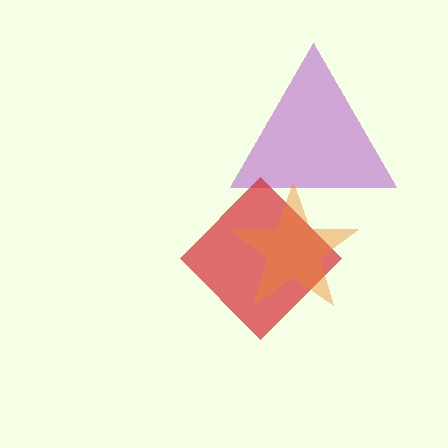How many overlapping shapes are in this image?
There are 3 overlapping shapes in the image.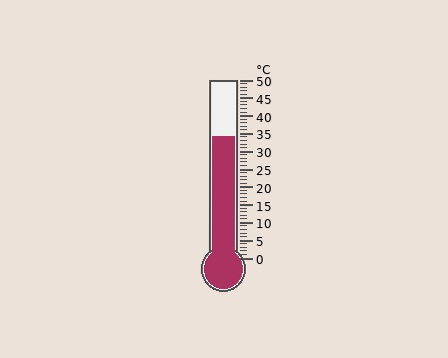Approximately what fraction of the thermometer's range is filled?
The thermometer is filled to approximately 70% of its range.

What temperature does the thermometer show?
The thermometer shows approximately 34°C.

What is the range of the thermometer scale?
The thermometer scale ranges from 0°C to 50°C.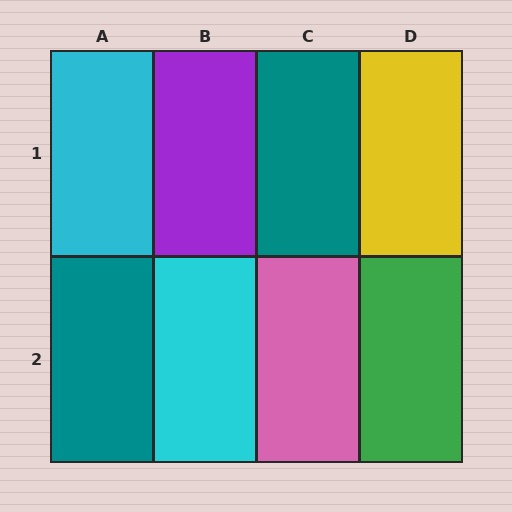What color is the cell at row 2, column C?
Pink.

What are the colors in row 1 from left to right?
Cyan, purple, teal, yellow.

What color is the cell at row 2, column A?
Teal.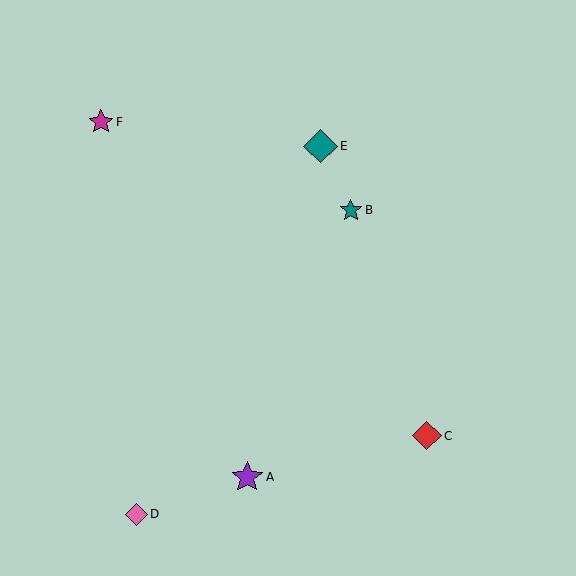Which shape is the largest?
The teal diamond (labeled E) is the largest.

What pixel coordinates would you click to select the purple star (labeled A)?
Click at (247, 477) to select the purple star A.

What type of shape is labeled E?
Shape E is a teal diamond.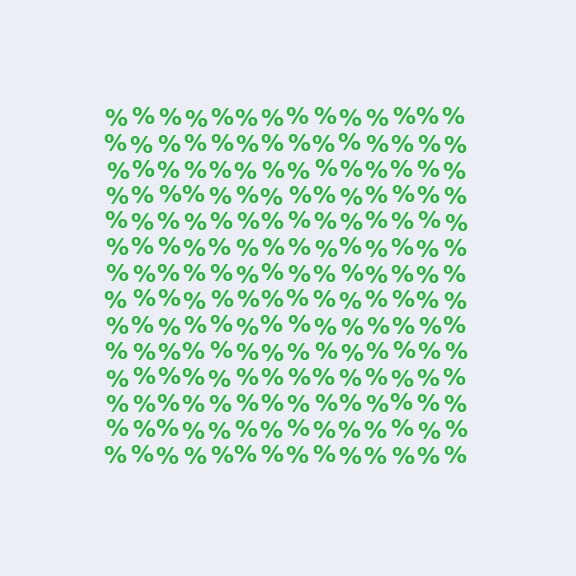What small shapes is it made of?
It is made of small percent signs.